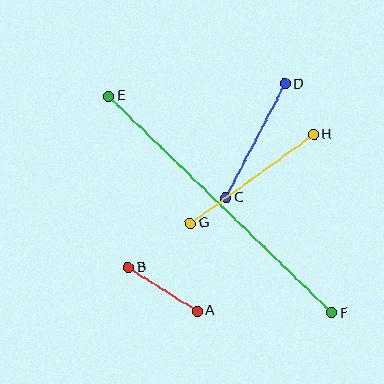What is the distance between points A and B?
The distance is approximately 81 pixels.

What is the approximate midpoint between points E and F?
The midpoint is at approximately (220, 205) pixels.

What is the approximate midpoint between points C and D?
The midpoint is at approximately (256, 141) pixels.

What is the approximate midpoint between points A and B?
The midpoint is at approximately (163, 289) pixels.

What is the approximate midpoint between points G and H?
The midpoint is at approximately (252, 179) pixels.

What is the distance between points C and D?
The distance is approximately 128 pixels.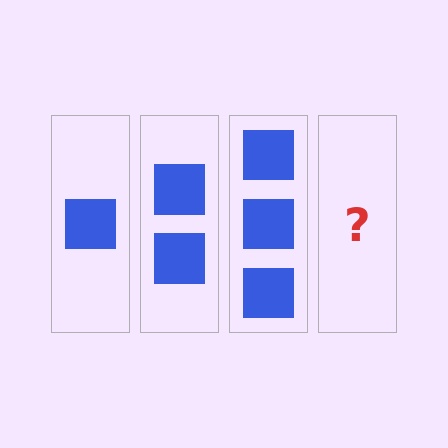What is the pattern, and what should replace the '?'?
The pattern is that each step adds one more square. The '?' should be 4 squares.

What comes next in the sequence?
The next element should be 4 squares.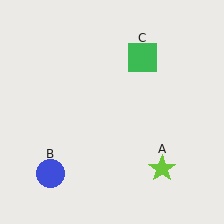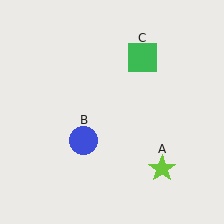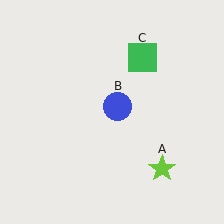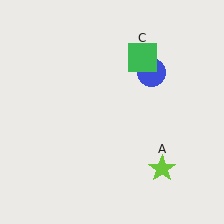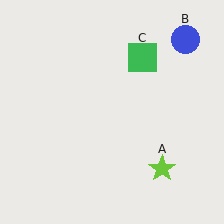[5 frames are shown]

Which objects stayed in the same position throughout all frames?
Lime star (object A) and green square (object C) remained stationary.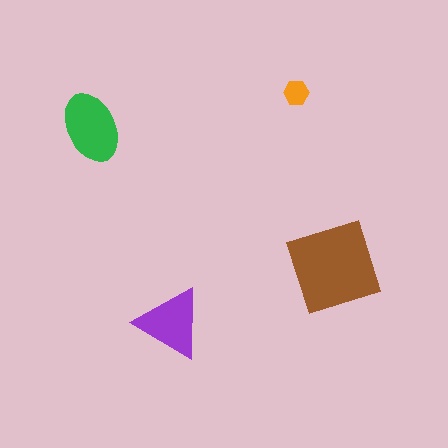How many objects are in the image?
There are 4 objects in the image.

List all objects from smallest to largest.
The orange hexagon, the purple triangle, the green ellipse, the brown square.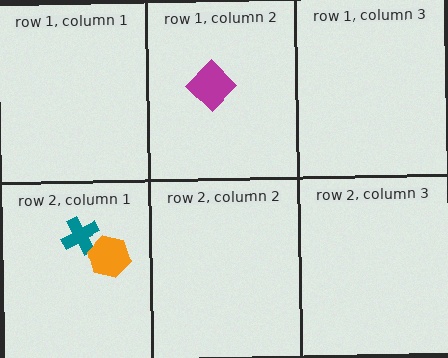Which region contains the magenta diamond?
The row 1, column 2 region.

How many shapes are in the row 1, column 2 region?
1.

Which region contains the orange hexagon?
The row 2, column 1 region.